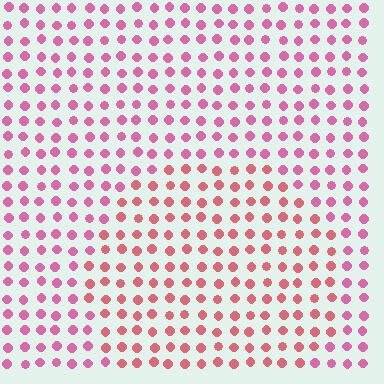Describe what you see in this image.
The image is filled with small pink elements in a uniform arrangement. A circle-shaped region is visible where the elements are tinted to a slightly different hue, forming a subtle color boundary.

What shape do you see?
I see a circle.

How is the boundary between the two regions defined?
The boundary is defined purely by a slight shift in hue (about 26 degrees). Spacing, size, and orientation are identical on both sides.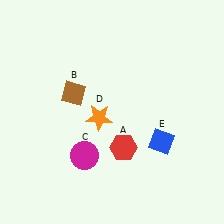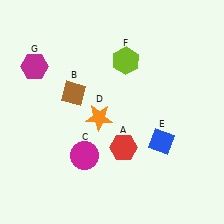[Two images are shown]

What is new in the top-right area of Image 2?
A lime hexagon (F) was added in the top-right area of Image 2.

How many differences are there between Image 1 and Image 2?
There are 2 differences between the two images.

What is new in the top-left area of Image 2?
A magenta hexagon (G) was added in the top-left area of Image 2.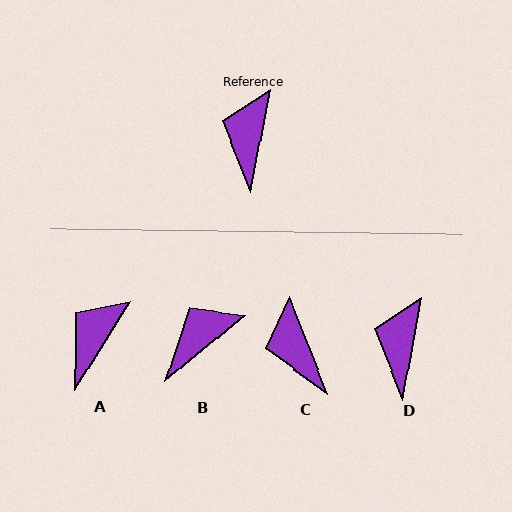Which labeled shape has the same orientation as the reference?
D.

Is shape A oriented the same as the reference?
No, it is off by about 22 degrees.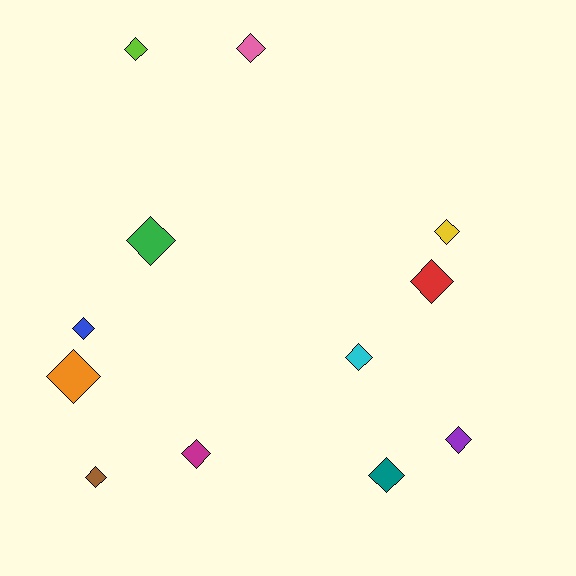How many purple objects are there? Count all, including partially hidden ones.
There is 1 purple object.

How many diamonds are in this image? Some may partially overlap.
There are 12 diamonds.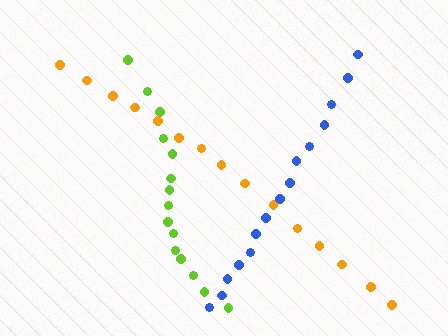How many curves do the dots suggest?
There are 3 distinct paths.